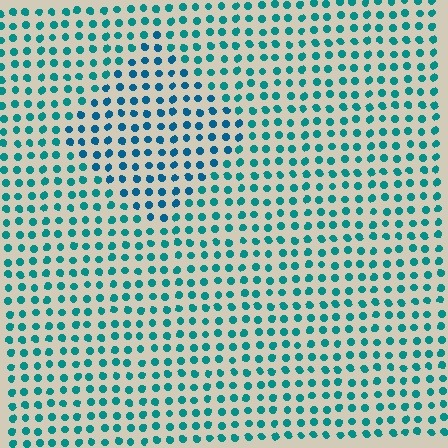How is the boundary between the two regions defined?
The boundary is defined purely by a slight shift in hue (about 23 degrees). Spacing, size, and orientation are identical on both sides.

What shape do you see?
I see a diamond.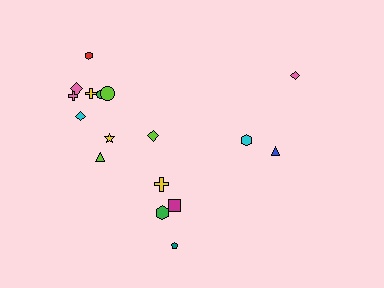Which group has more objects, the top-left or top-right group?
The top-left group.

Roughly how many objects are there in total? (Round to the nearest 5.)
Roughly 15 objects in total.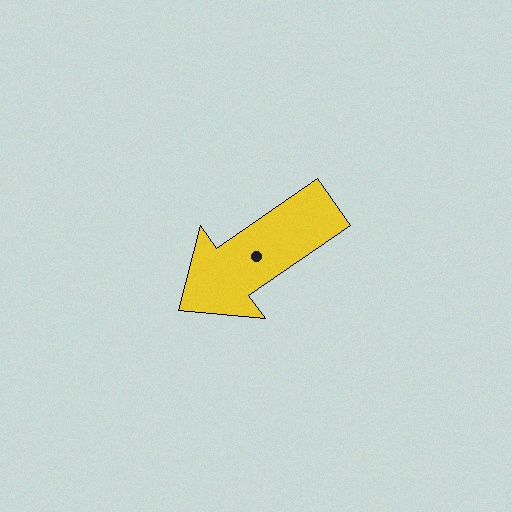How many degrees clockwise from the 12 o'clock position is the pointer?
Approximately 235 degrees.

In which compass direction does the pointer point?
Southwest.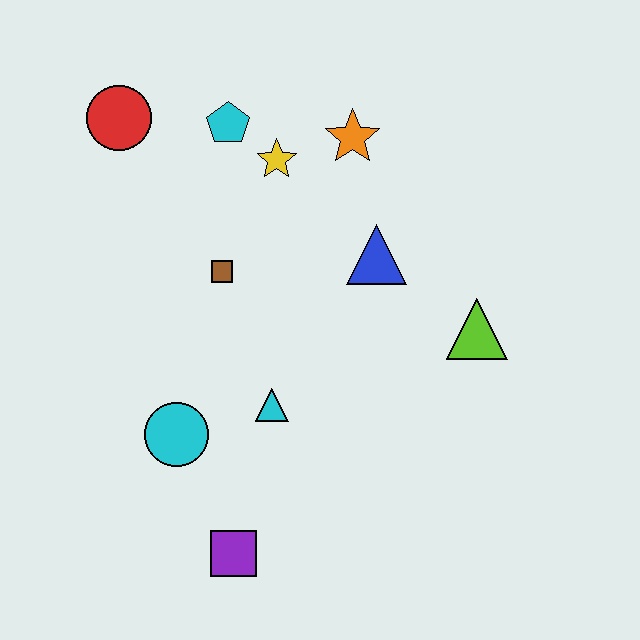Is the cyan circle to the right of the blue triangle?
No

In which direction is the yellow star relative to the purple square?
The yellow star is above the purple square.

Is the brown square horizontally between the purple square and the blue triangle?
No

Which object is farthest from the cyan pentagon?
The purple square is farthest from the cyan pentagon.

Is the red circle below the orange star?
No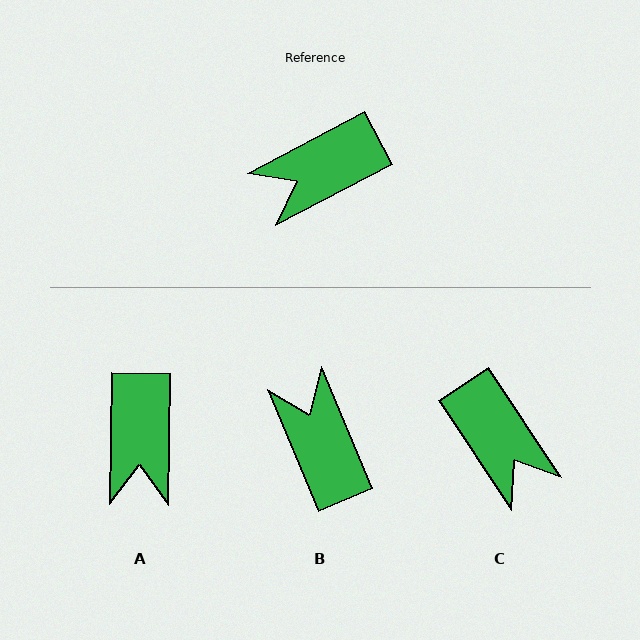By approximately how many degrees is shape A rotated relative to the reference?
Approximately 62 degrees counter-clockwise.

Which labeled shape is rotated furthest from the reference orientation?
C, about 96 degrees away.